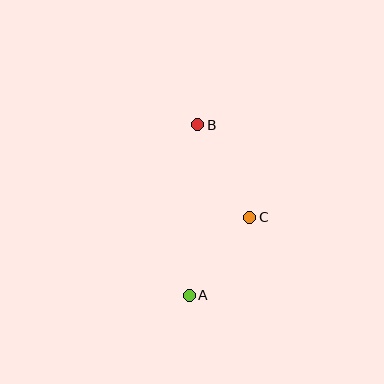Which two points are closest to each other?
Points A and C are closest to each other.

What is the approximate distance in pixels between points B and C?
The distance between B and C is approximately 107 pixels.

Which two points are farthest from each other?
Points A and B are farthest from each other.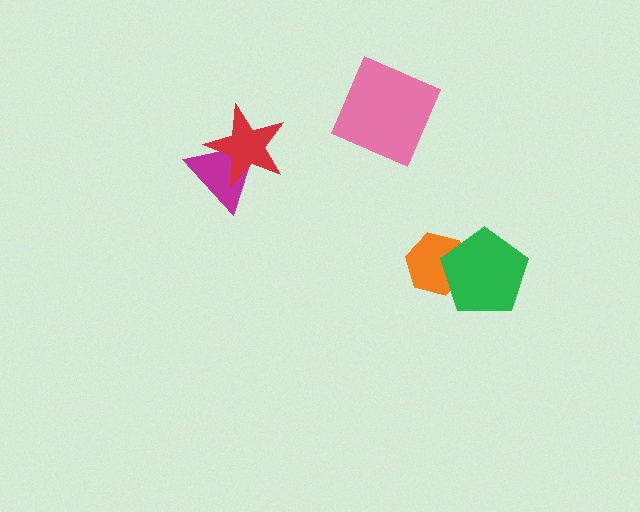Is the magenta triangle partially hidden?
Yes, it is partially covered by another shape.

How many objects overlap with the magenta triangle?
1 object overlaps with the magenta triangle.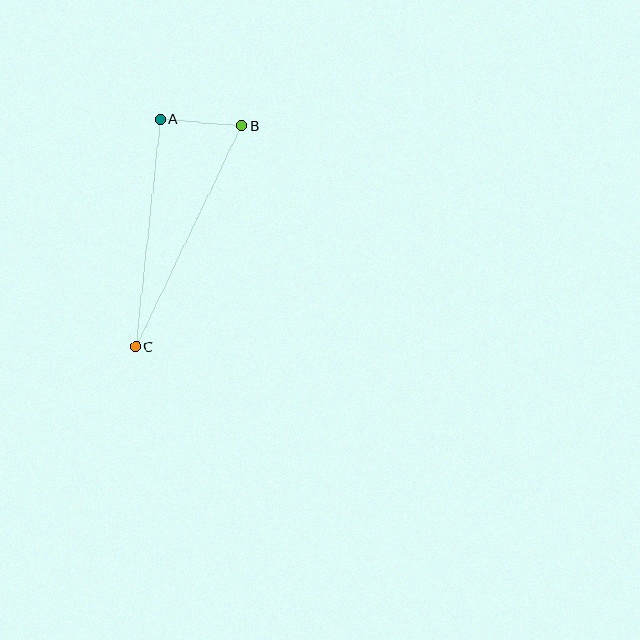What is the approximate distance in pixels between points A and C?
The distance between A and C is approximately 229 pixels.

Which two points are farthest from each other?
Points B and C are farthest from each other.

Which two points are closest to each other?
Points A and B are closest to each other.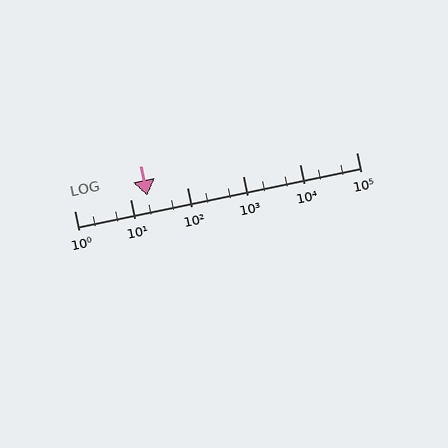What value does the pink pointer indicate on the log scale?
The pointer indicates approximately 20.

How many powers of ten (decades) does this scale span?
The scale spans 5 decades, from 1 to 100000.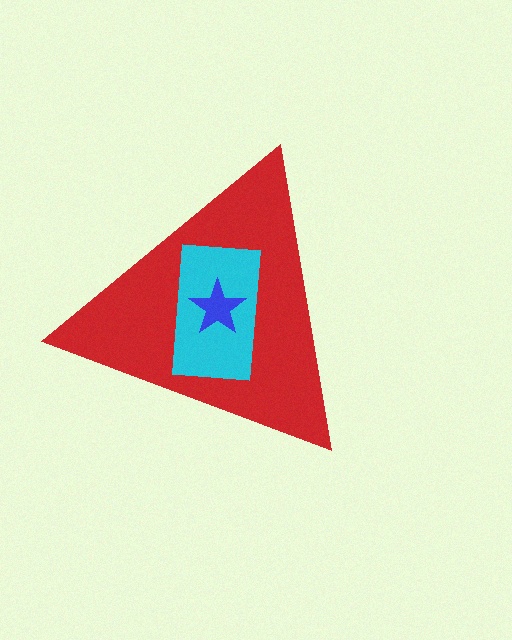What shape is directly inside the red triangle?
The cyan rectangle.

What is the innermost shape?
The blue star.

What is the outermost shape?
The red triangle.